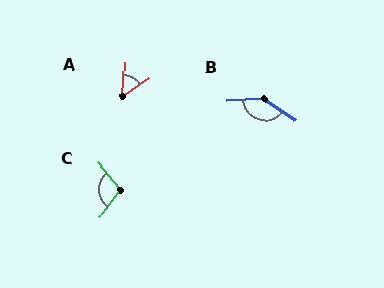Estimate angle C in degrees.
Approximately 105 degrees.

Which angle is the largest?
B, at approximately 141 degrees.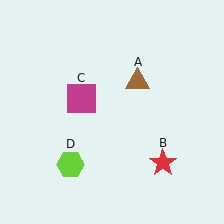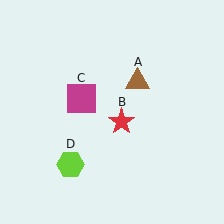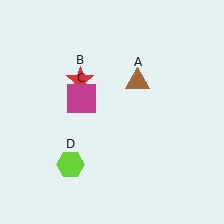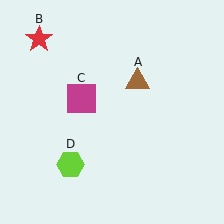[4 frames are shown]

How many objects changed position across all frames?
1 object changed position: red star (object B).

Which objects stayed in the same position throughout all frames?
Brown triangle (object A) and magenta square (object C) and lime hexagon (object D) remained stationary.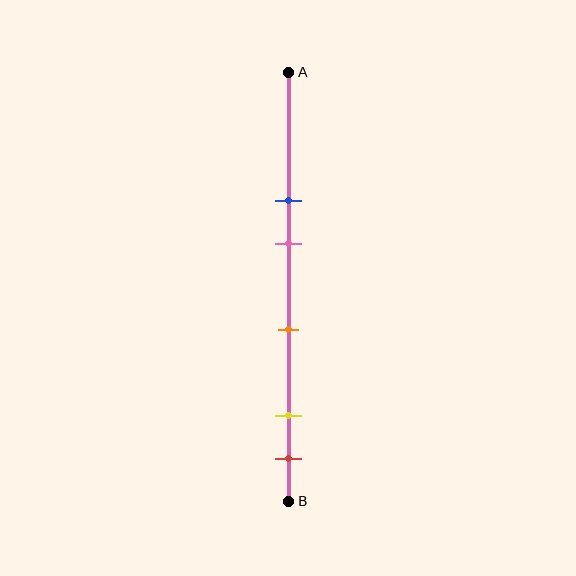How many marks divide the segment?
There are 5 marks dividing the segment.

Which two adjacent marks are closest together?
The yellow and red marks are the closest adjacent pair.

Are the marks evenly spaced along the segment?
No, the marks are not evenly spaced.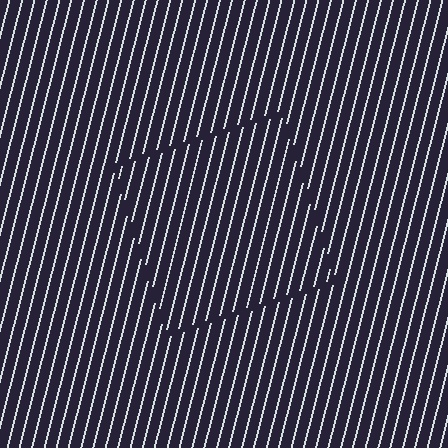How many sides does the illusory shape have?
4 sides — the line-ends trace a square.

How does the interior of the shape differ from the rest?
The interior of the shape contains the same grating, shifted by half a period — the contour is defined by the phase discontinuity where line-ends from the inner and outer gratings abut.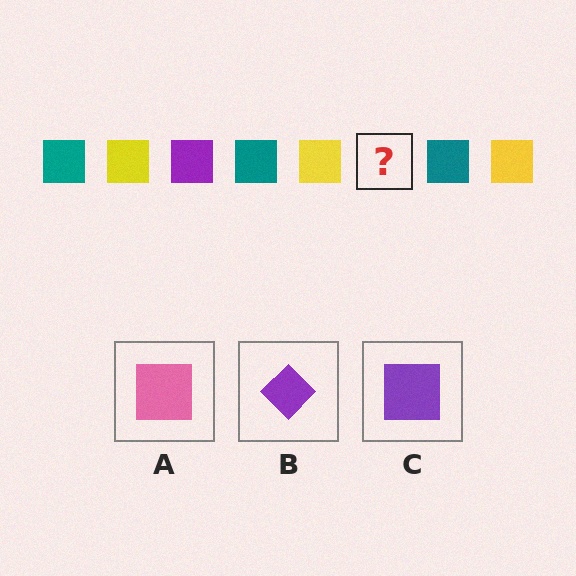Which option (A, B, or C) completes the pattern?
C.